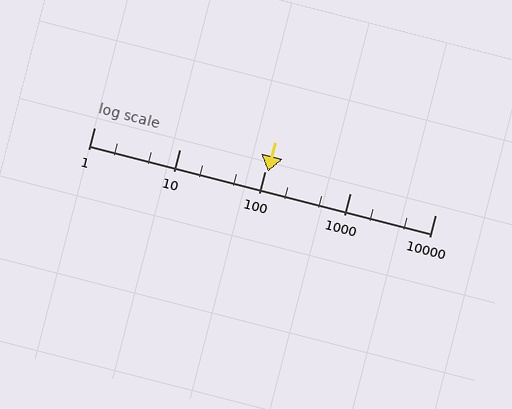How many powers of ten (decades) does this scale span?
The scale spans 4 decades, from 1 to 10000.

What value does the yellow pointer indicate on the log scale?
The pointer indicates approximately 110.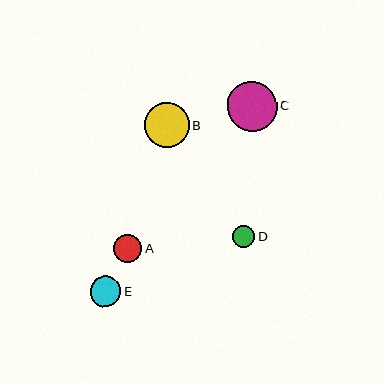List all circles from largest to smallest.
From largest to smallest: C, B, E, A, D.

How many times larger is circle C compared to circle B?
Circle C is approximately 1.1 times the size of circle B.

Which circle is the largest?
Circle C is the largest with a size of approximately 50 pixels.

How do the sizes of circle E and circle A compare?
Circle E and circle A are approximately the same size.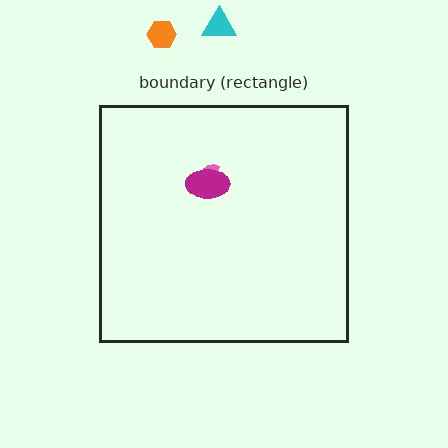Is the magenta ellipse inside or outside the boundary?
Inside.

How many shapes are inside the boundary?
2 inside, 2 outside.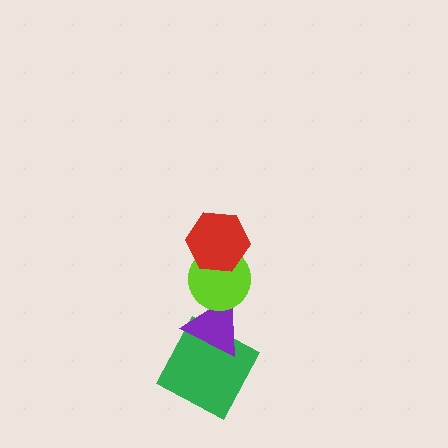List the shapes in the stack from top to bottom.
From top to bottom: the red hexagon, the lime circle, the purple triangle, the green square.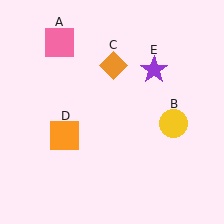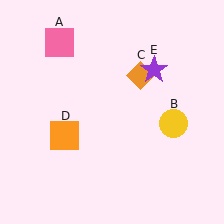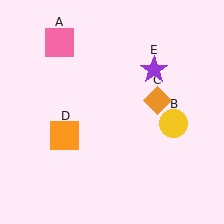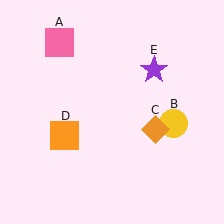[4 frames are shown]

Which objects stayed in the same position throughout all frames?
Pink square (object A) and yellow circle (object B) and orange square (object D) and purple star (object E) remained stationary.